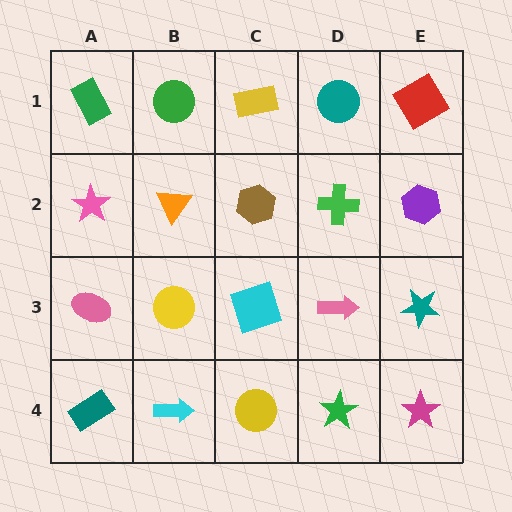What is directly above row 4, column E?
A teal star.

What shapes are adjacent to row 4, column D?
A pink arrow (row 3, column D), a yellow circle (row 4, column C), a magenta star (row 4, column E).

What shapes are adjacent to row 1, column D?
A green cross (row 2, column D), a yellow rectangle (row 1, column C), a red diamond (row 1, column E).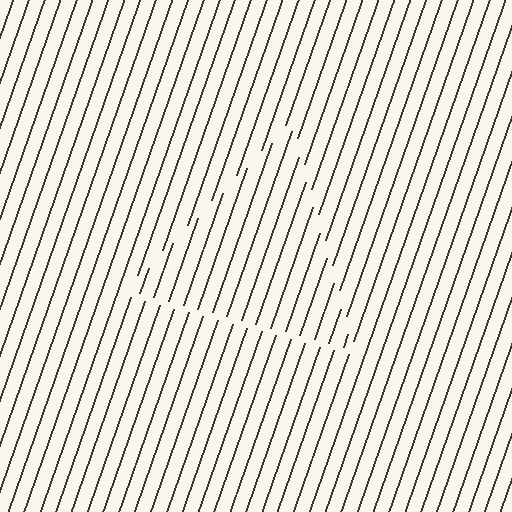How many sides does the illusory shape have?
3 sides — the line-ends trace a triangle.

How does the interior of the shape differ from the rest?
The interior of the shape contains the same grating, shifted by half a period — the contour is defined by the phase discontinuity where line-ends from the inner and outer gratings abut.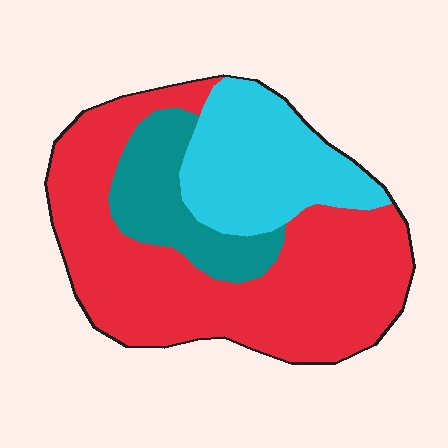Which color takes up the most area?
Red, at roughly 60%.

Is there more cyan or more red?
Red.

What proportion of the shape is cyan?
Cyan covers about 25% of the shape.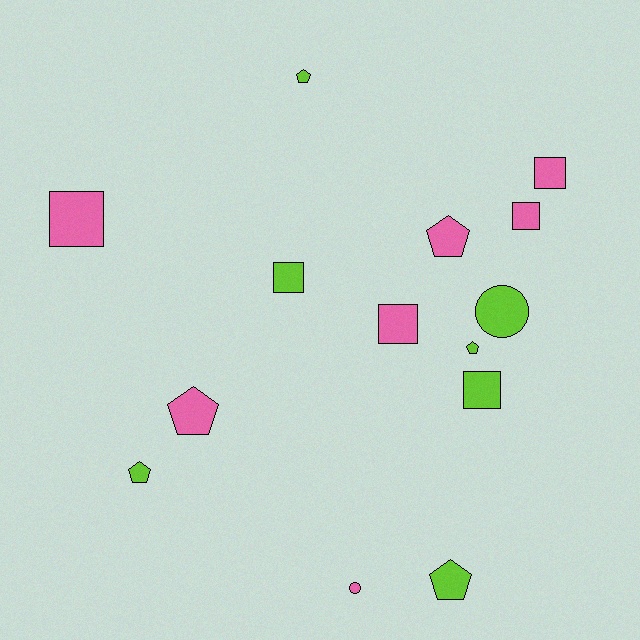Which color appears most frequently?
Lime, with 7 objects.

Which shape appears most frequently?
Square, with 6 objects.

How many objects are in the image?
There are 14 objects.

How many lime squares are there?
There are 2 lime squares.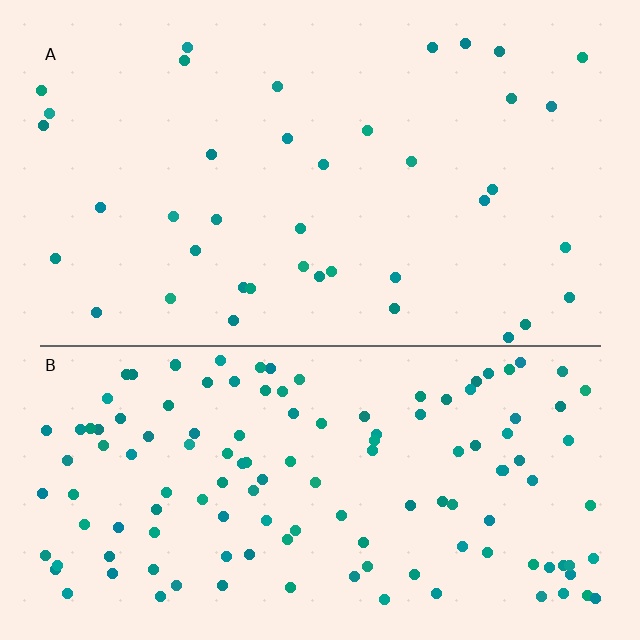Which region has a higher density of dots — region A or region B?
B (the bottom).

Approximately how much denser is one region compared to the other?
Approximately 3.4× — region B over region A.